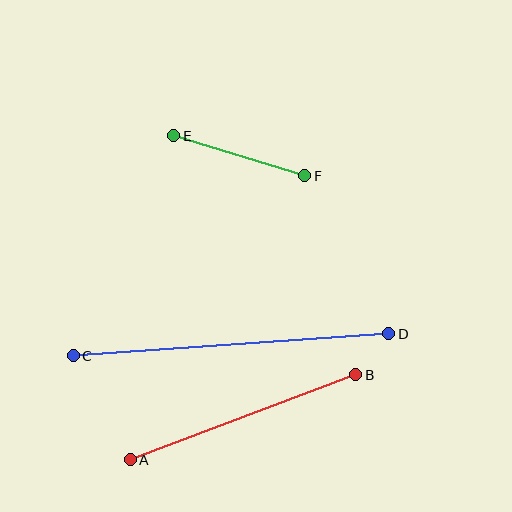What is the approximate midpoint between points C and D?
The midpoint is at approximately (231, 345) pixels.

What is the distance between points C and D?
The distance is approximately 316 pixels.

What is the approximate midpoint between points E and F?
The midpoint is at approximately (239, 156) pixels.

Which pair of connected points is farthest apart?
Points C and D are farthest apart.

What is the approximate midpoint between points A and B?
The midpoint is at approximately (243, 417) pixels.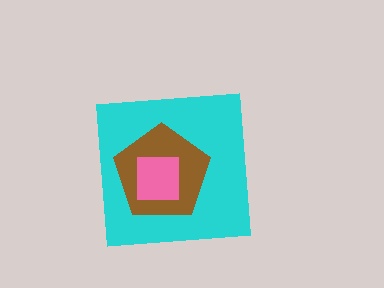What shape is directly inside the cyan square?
The brown pentagon.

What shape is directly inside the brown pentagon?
The pink square.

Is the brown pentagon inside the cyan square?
Yes.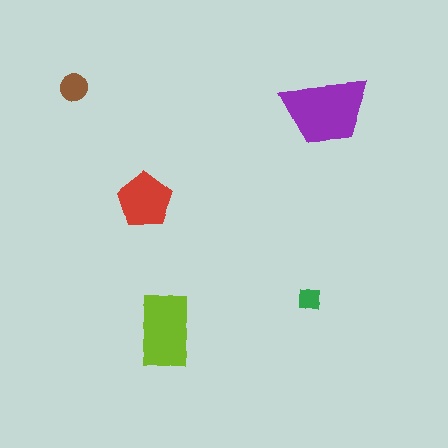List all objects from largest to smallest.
The purple trapezoid, the lime rectangle, the red pentagon, the brown circle, the green square.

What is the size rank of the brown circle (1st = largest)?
4th.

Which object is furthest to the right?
The purple trapezoid is rightmost.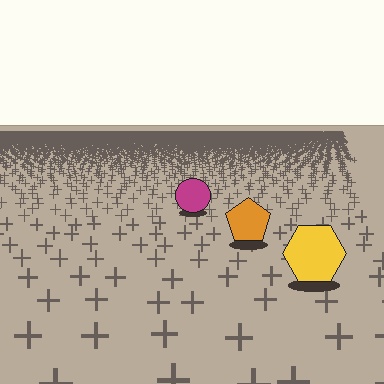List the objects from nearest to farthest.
From nearest to farthest: the yellow hexagon, the orange pentagon, the magenta circle.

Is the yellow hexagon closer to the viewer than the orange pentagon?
Yes. The yellow hexagon is closer — you can tell from the texture gradient: the ground texture is coarser near it.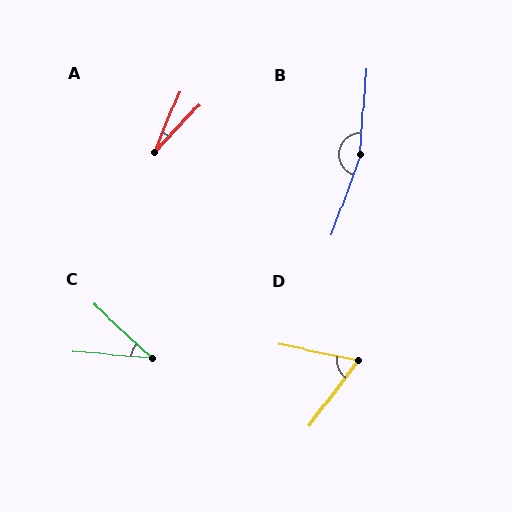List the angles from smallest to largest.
A (22°), C (38°), D (65°), B (165°).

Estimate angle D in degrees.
Approximately 65 degrees.